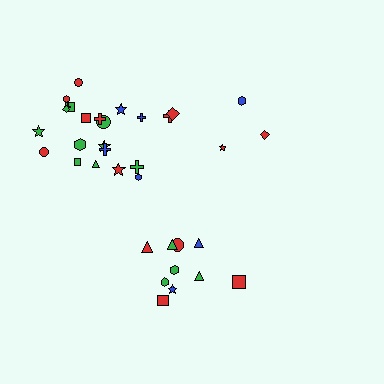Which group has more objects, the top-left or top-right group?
The top-left group.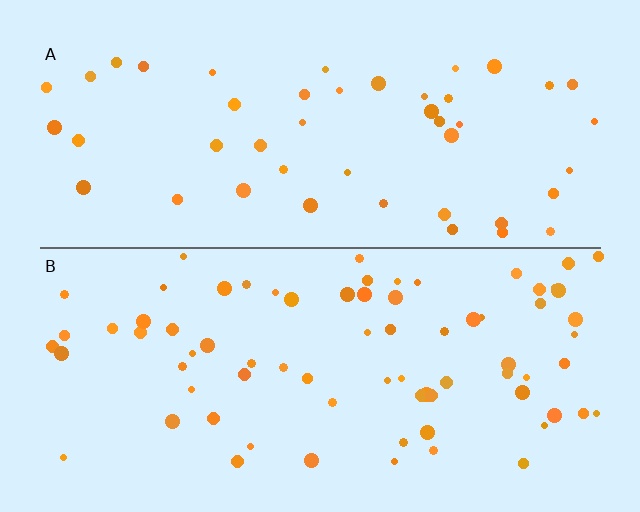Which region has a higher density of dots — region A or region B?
B (the bottom).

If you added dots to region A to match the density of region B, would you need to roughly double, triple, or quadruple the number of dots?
Approximately double.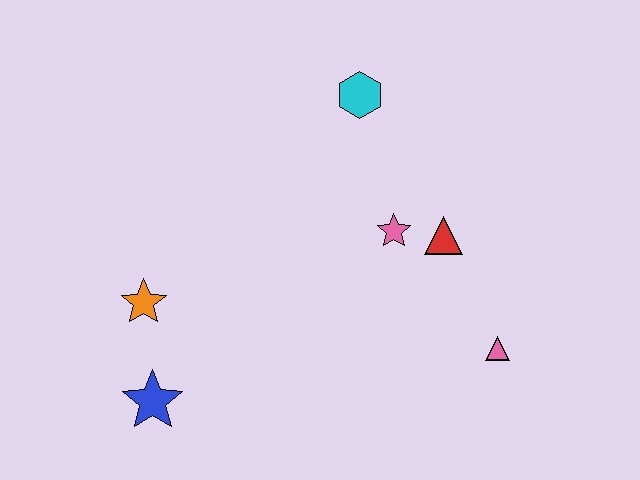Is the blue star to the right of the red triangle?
No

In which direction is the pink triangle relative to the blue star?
The pink triangle is to the right of the blue star.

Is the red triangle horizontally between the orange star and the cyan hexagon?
No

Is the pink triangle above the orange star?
No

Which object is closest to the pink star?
The red triangle is closest to the pink star.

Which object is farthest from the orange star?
The pink triangle is farthest from the orange star.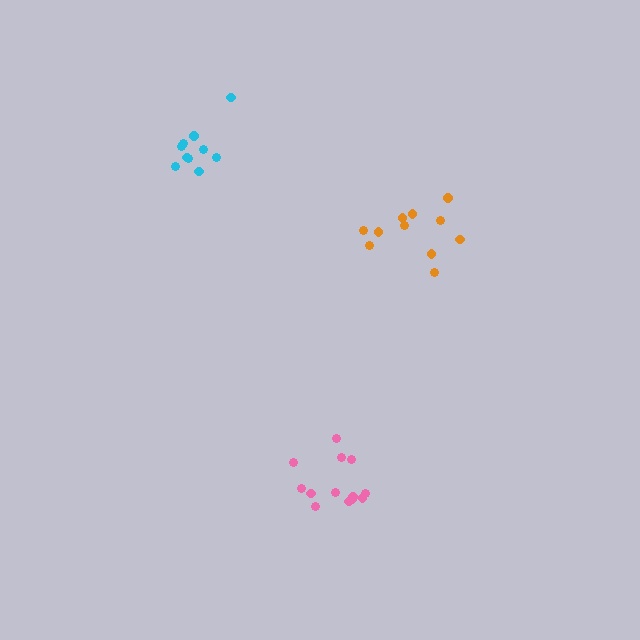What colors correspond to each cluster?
The clusters are colored: orange, pink, cyan.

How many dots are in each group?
Group 1: 11 dots, Group 2: 13 dots, Group 3: 10 dots (34 total).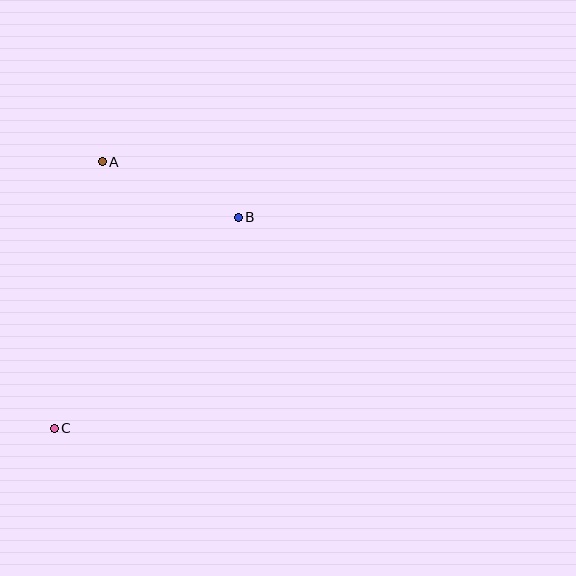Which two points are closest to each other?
Points A and B are closest to each other.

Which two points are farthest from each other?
Points B and C are farthest from each other.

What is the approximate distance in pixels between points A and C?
The distance between A and C is approximately 270 pixels.